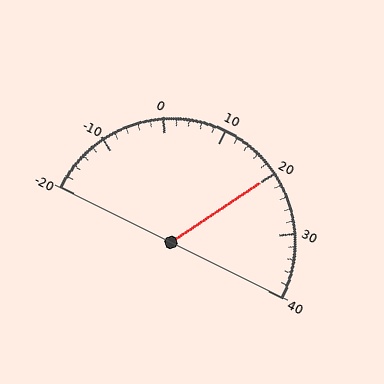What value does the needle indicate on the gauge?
The needle indicates approximately 20.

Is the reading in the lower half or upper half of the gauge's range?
The reading is in the upper half of the range (-20 to 40).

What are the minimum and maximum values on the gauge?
The gauge ranges from -20 to 40.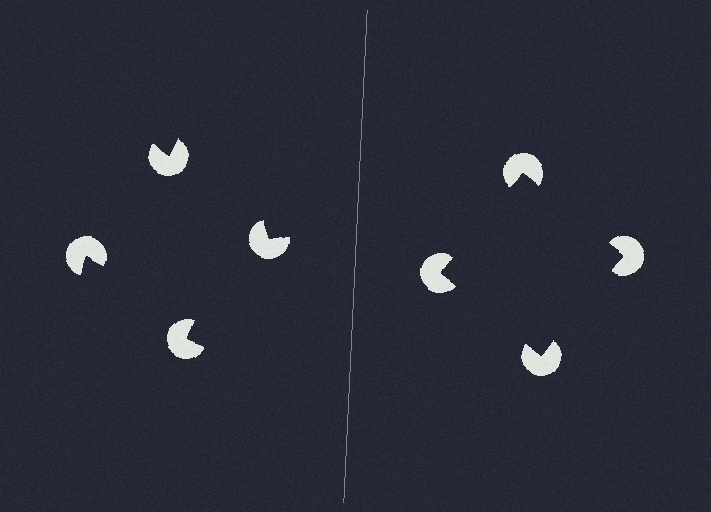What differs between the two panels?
The pac-man discs are positioned identically on both sides; only the wedge orientations differ. On the right they align to a square; on the left they are misaligned.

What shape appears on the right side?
An illusory square.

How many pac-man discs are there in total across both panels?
8 — 4 on each side.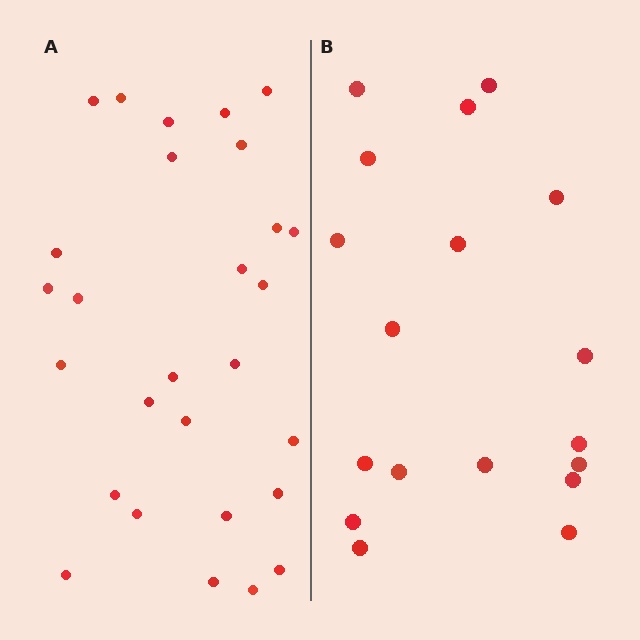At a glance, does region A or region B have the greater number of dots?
Region A (the left region) has more dots.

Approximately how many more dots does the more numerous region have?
Region A has roughly 10 or so more dots than region B.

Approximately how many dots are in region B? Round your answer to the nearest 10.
About 20 dots. (The exact count is 18, which rounds to 20.)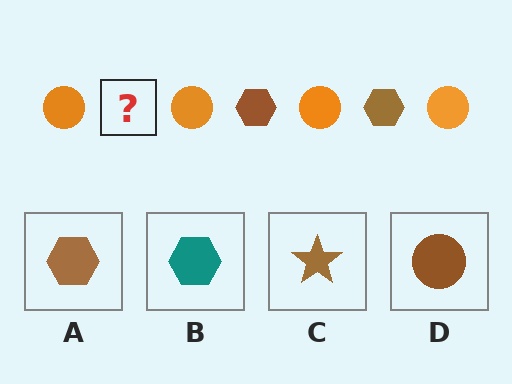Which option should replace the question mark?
Option A.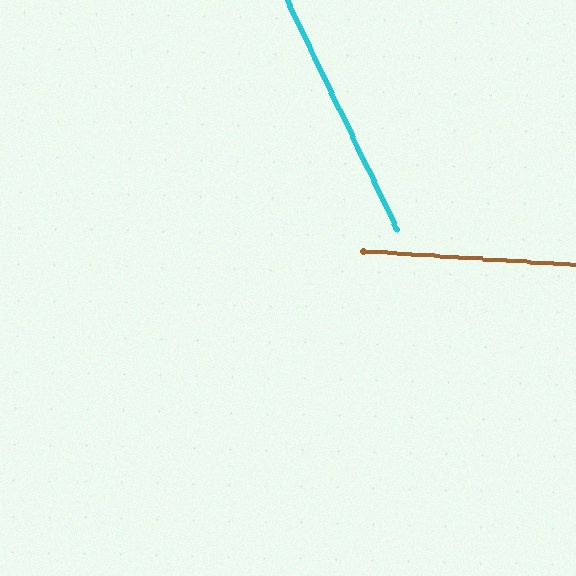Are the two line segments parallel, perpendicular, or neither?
Neither parallel nor perpendicular — they differ by about 61°.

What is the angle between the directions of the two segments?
Approximately 61 degrees.